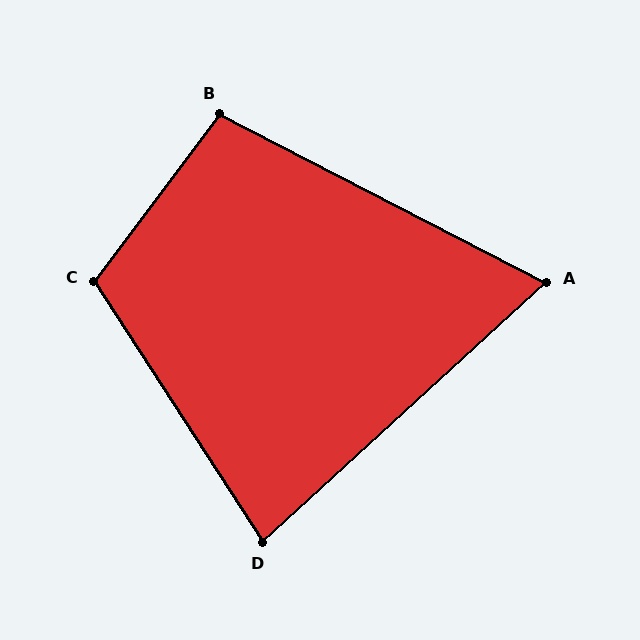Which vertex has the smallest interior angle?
A, at approximately 70 degrees.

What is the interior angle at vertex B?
Approximately 100 degrees (obtuse).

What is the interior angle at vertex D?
Approximately 80 degrees (acute).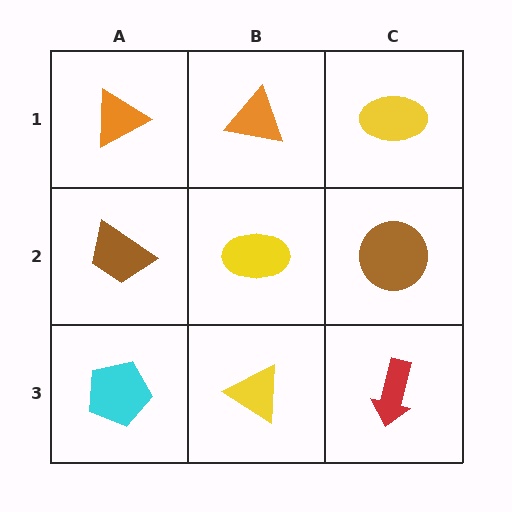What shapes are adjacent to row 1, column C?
A brown circle (row 2, column C), an orange triangle (row 1, column B).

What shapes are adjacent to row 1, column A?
A brown trapezoid (row 2, column A), an orange triangle (row 1, column B).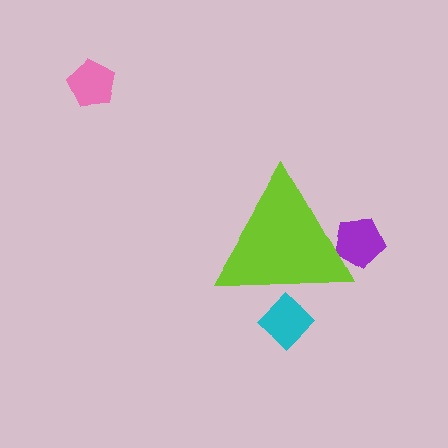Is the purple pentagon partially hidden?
Yes, the purple pentagon is partially hidden behind the lime triangle.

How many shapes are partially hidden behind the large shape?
2 shapes are partially hidden.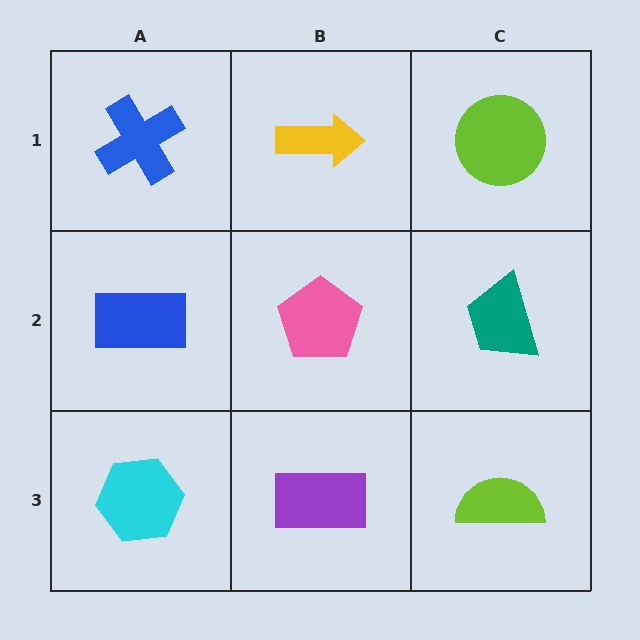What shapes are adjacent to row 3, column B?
A pink pentagon (row 2, column B), a cyan hexagon (row 3, column A), a lime semicircle (row 3, column C).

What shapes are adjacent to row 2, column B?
A yellow arrow (row 1, column B), a purple rectangle (row 3, column B), a blue rectangle (row 2, column A), a teal trapezoid (row 2, column C).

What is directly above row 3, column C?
A teal trapezoid.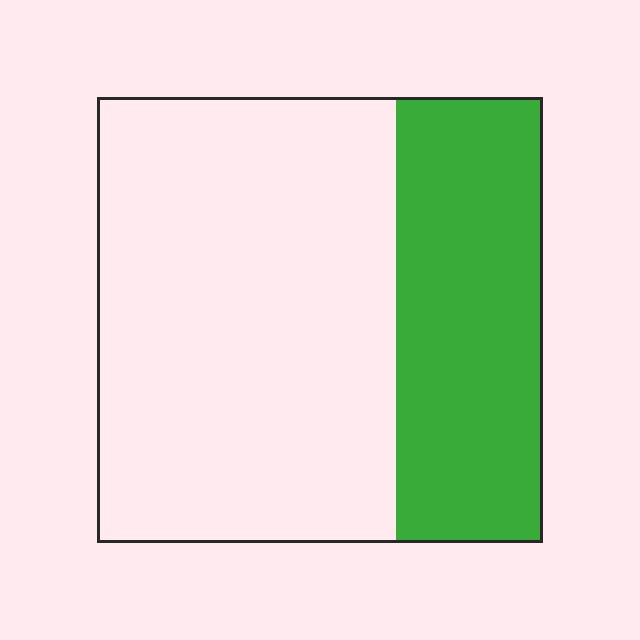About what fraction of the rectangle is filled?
About one third (1/3).